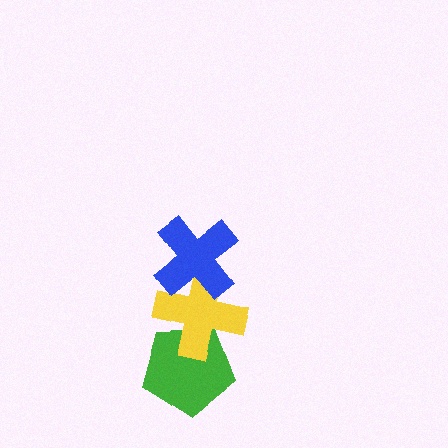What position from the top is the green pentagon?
The green pentagon is 3rd from the top.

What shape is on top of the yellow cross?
The blue cross is on top of the yellow cross.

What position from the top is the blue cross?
The blue cross is 1st from the top.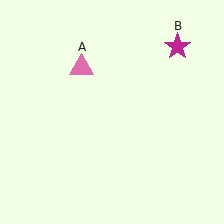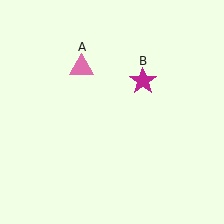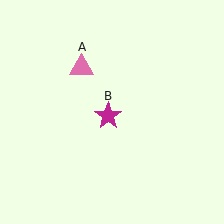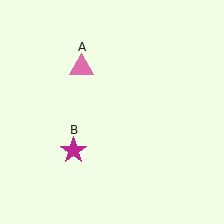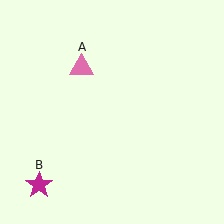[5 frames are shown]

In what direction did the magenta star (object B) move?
The magenta star (object B) moved down and to the left.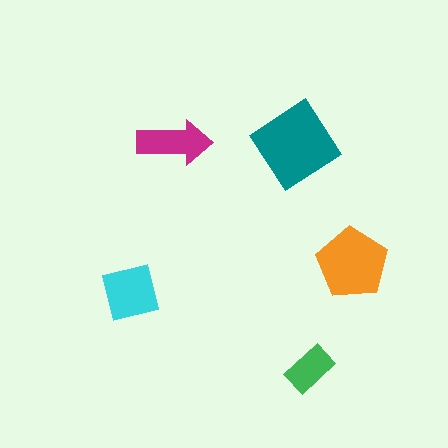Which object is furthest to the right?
The orange pentagon is rightmost.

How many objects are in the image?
There are 5 objects in the image.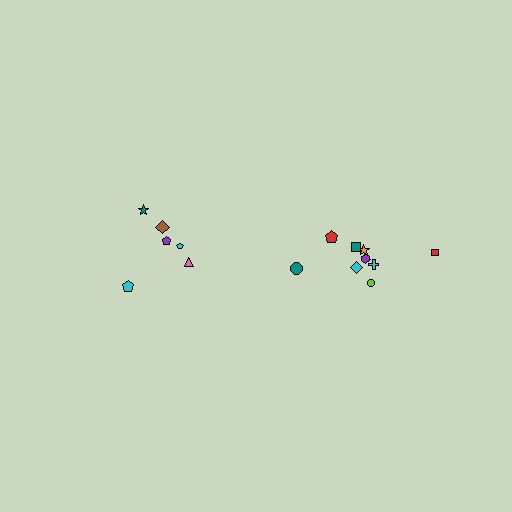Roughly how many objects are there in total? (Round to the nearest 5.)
Roughly 15 objects in total.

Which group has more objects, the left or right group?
The right group.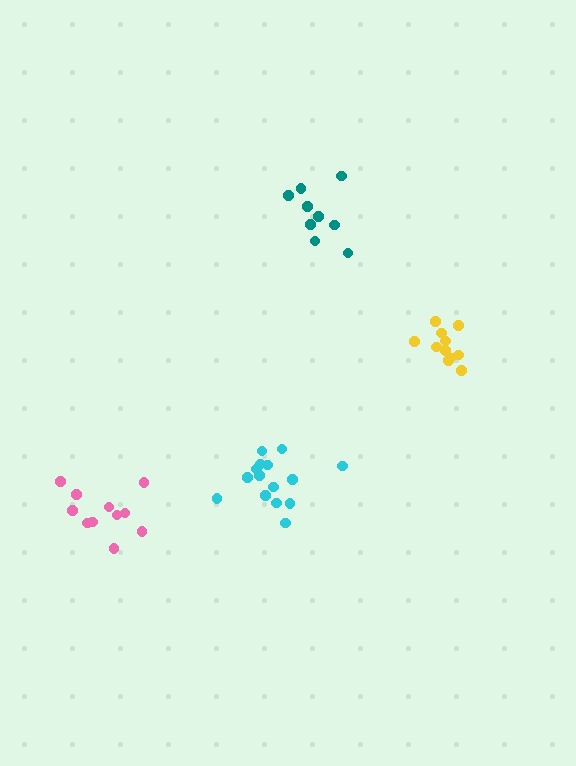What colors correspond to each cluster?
The clusters are colored: pink, cyan, yellow, teal.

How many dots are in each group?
Group 1: 11 dots, Group 2: 15 dots, Group 3: 11 dots, Group 4: 9 dots (46 total).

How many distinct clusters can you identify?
There are 4 distinct clusters.